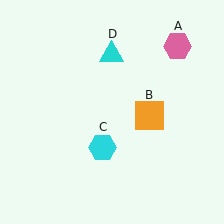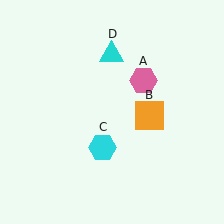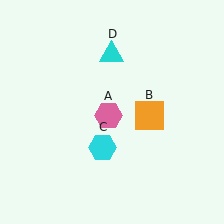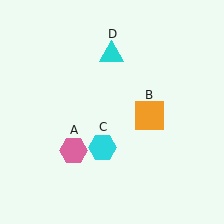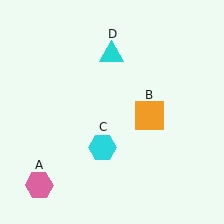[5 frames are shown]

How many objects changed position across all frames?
1 object changed position: pink hexagon (object A).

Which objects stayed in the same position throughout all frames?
Orange square (object B) and cyan hexagon (object C) and cyan triangle (object D) remained stationary.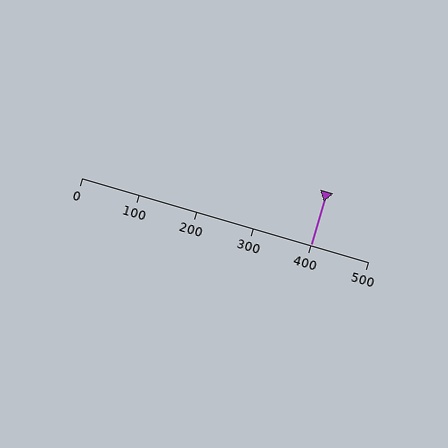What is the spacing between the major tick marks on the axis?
The major ticks are spaced 100 apart.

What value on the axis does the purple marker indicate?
The marker indicates approximately 400.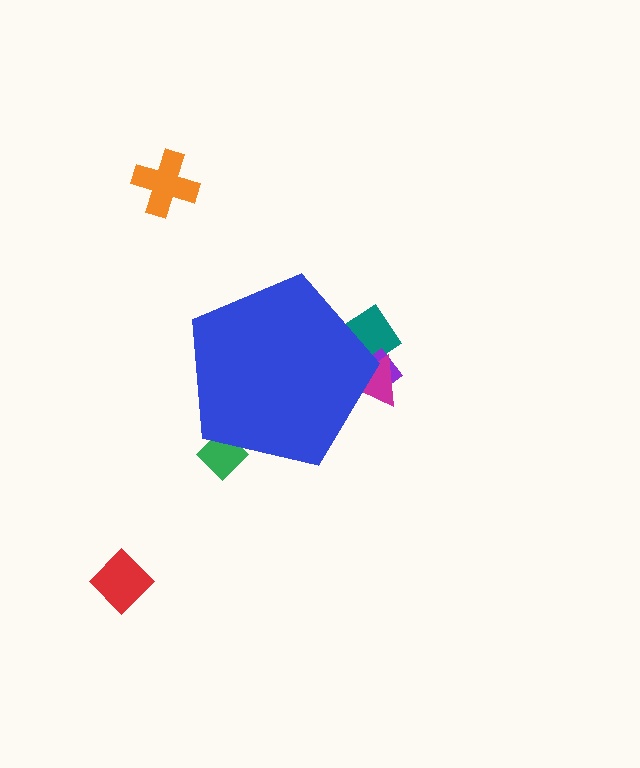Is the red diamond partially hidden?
No, the red diamond is fully visible.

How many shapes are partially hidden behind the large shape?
4 shapes are partially hidden.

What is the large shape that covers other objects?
A blue pentagon.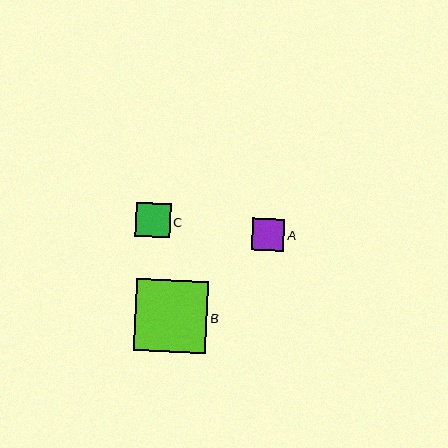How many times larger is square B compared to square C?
Square B is approximately 2.1 times the size of square C.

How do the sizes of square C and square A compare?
Square C and square A are approximately the same size.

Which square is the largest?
Square B is the largest with a size of approximately 72 pixels.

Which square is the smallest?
Square A is the smallest with a size of approximately 32 pixels.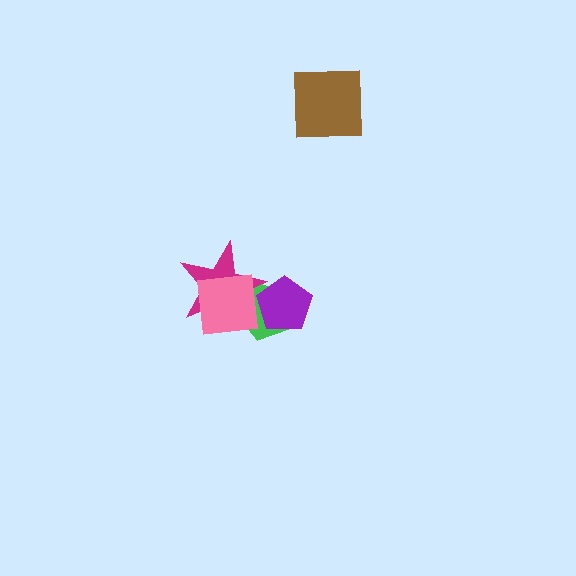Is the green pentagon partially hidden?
Yes, it is partially covered by another shape.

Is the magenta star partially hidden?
Yes, it is partially covered by another shape.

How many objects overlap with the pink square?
3 objects overlap with the pink square.